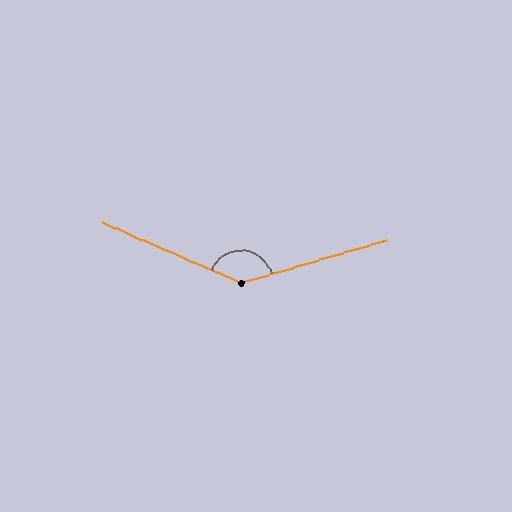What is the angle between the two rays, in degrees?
Approximately 140 degrees.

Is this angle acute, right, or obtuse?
It is obtuse.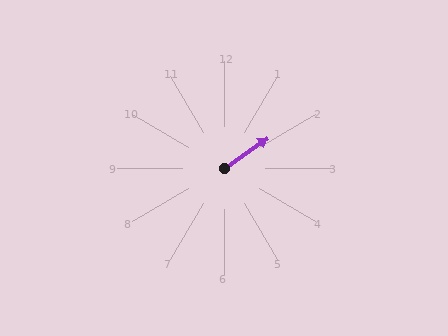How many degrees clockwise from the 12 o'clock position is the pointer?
Approximately 55 degrees.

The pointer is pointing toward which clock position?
Roughly 2 o'clock.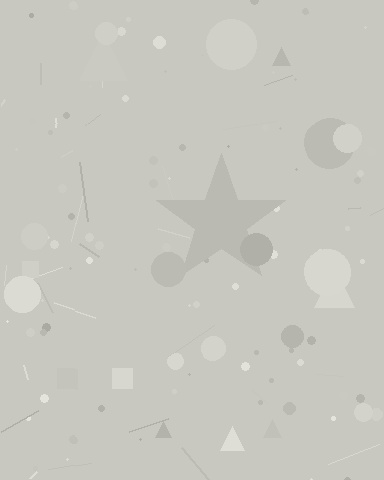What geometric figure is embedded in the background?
A star is embedded in the background.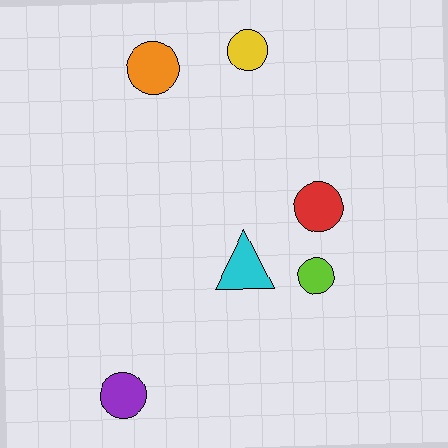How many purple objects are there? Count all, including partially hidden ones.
There is 1 purple object.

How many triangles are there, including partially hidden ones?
There is 1 triangle.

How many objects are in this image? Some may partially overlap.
There are 6 objects.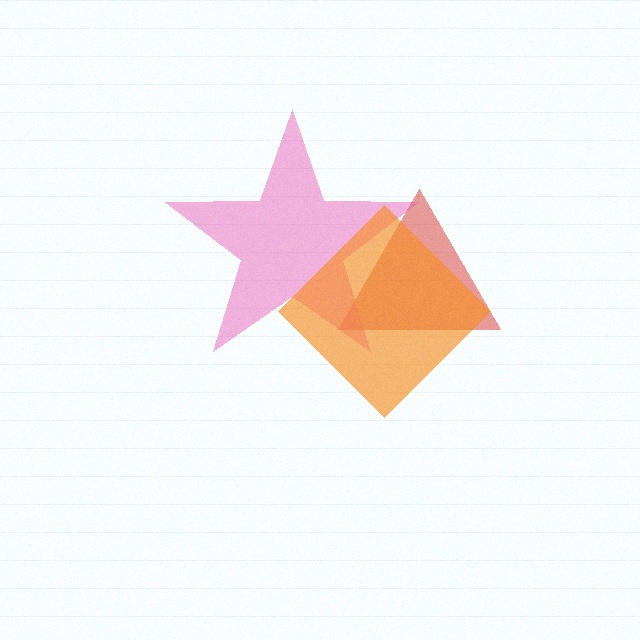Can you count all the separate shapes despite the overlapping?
Yes, there are 3 separate shapes.